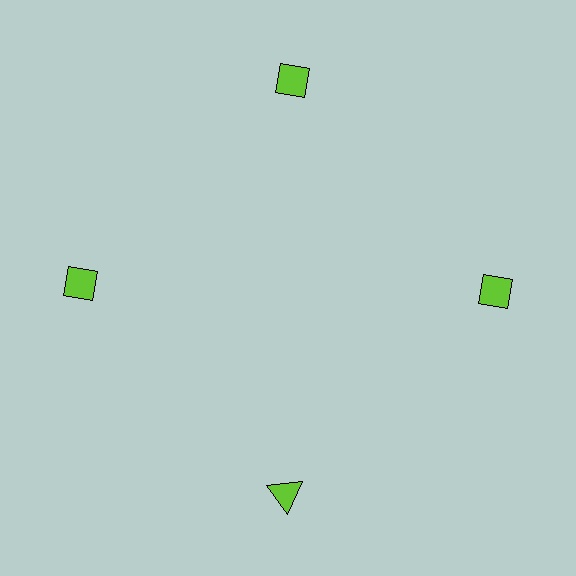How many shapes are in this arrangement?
There are 4 shapes arranged in a ring pattern.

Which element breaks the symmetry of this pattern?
The lime triangle at roughly the 6 o'clock position breaks the symmetry. All other shapes are lime diamonds.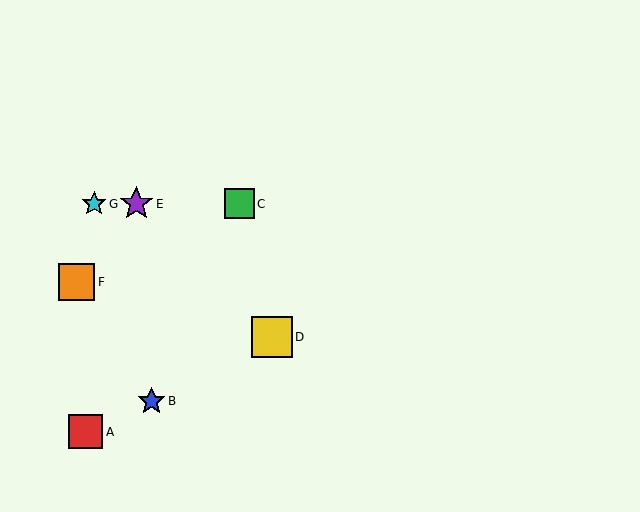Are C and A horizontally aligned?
No, C is at y≈204 and A is at y≈432.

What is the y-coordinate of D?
Object D is at y≈337.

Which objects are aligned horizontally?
Objects C, E, G are aligned horizontally.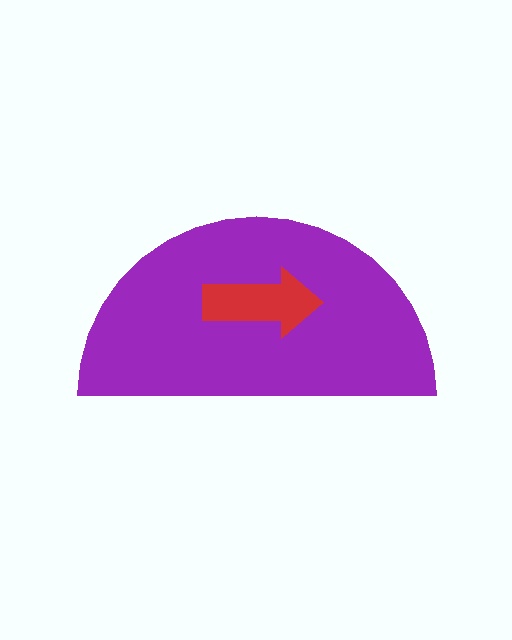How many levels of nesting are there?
2.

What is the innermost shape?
The red arrow.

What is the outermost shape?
The purple semicircle.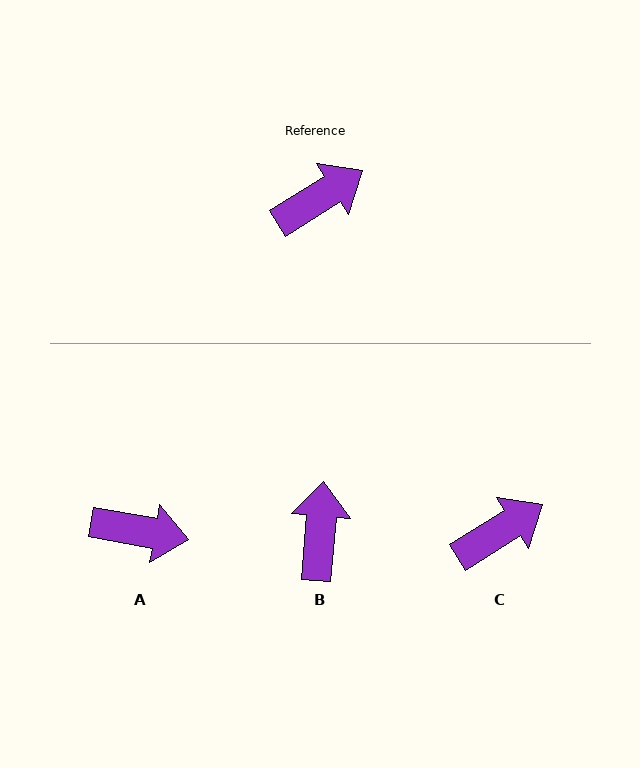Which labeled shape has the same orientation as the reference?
C.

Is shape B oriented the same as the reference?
No, it is off by about 53 degrees.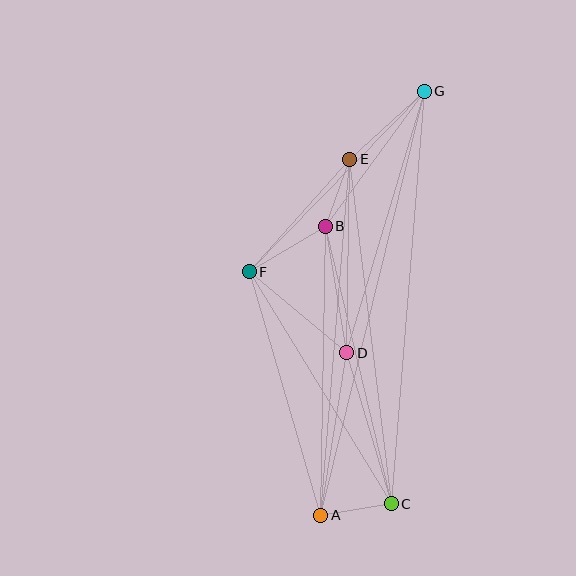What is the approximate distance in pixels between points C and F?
The distance between C and F is approximately 272 pixels.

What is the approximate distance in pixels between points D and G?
The distance between D and G is approximately 273 pixels.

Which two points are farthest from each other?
Points A and G are farthest from each other.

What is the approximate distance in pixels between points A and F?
The distance between A and F is approximately 254 pixels.